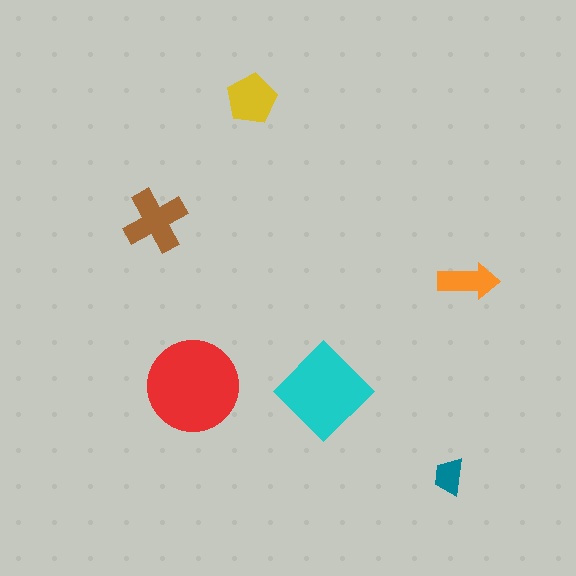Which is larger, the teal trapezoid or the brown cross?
The brown cross.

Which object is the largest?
The red circle.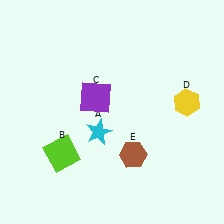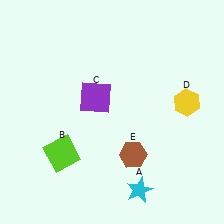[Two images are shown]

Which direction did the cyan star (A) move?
The cyan star (A) moved down.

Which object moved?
The cyan star (A) moved down.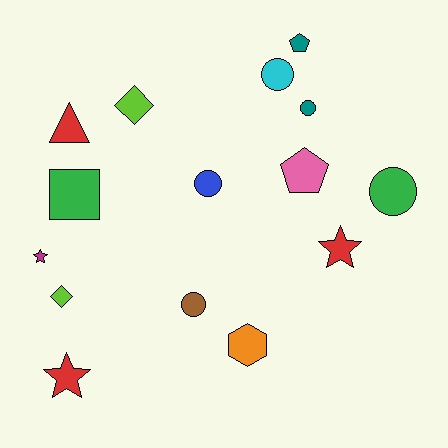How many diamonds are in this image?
There are 2 diamonds.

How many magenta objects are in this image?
There is 1 magenta object.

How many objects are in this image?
There are 15 objects.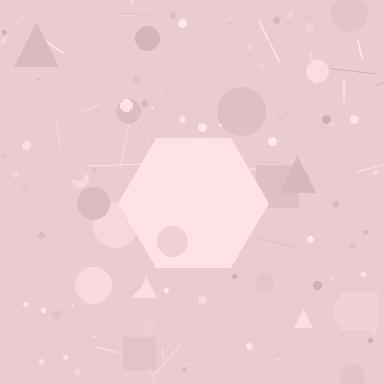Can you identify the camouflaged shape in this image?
The camouflaged shape is a hexagon.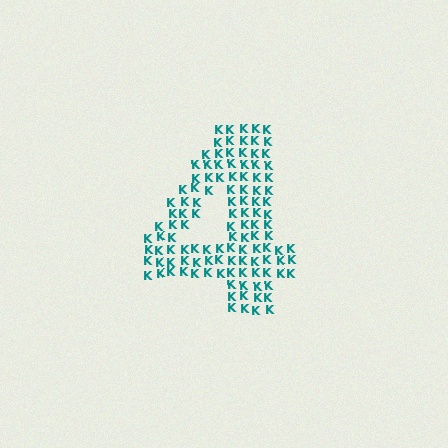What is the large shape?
The large shape is the digit 4.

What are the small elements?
The small elements are letter K's.